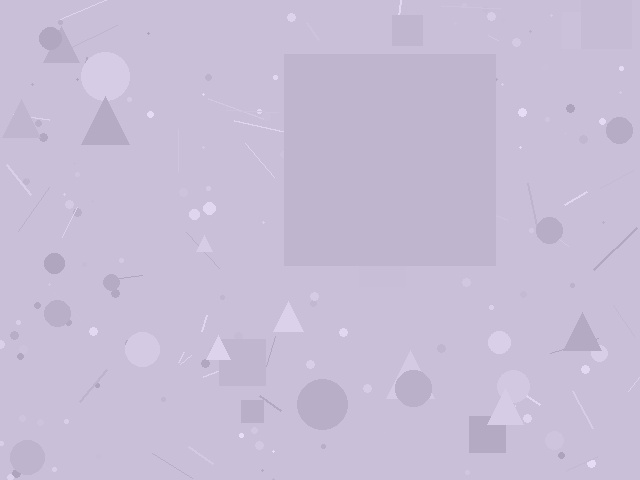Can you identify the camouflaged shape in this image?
The camouflaged shape is a square.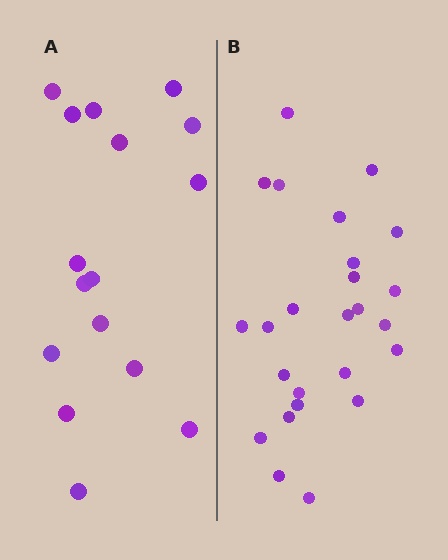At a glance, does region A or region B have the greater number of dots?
Region B (the right region) has more dots.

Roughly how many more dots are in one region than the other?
Region B has roughly 8 or so more dots than region A.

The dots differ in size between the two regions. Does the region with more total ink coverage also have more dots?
No. Region A has more total ink coverage because its dots are larger, but region B actually contains more individual dots. Total area can be misleading — the number of items is what matters here.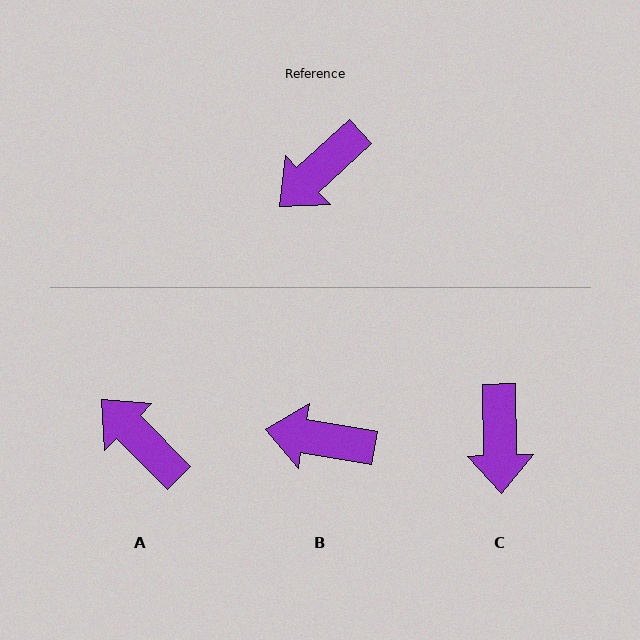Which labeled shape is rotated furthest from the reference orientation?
A, about 88 degrees away.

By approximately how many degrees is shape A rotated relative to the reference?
Approximately 88 degrees clockwise.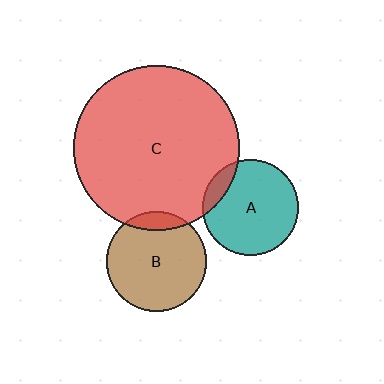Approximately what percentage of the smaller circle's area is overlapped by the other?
Approximately 10%.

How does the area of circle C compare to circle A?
Approximately 3.0 times.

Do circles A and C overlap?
Yes.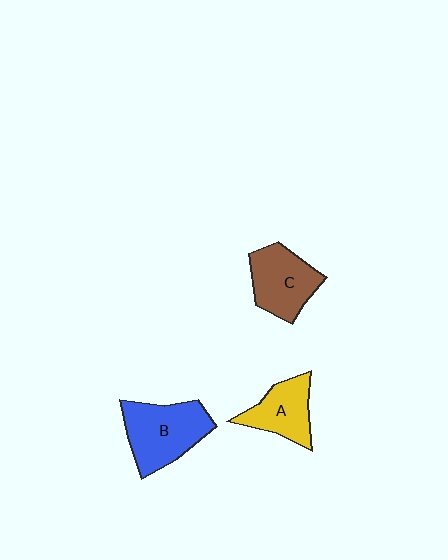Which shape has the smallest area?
Shape A (yellow).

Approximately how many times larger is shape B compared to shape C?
Approximately 1.2 times.